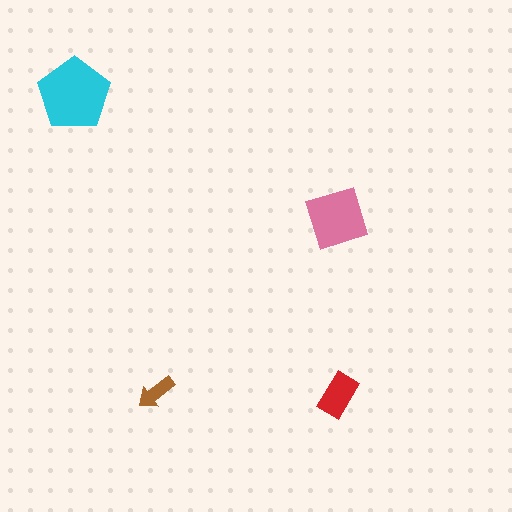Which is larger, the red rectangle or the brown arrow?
The red rectangle.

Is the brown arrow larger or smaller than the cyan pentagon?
Smaller.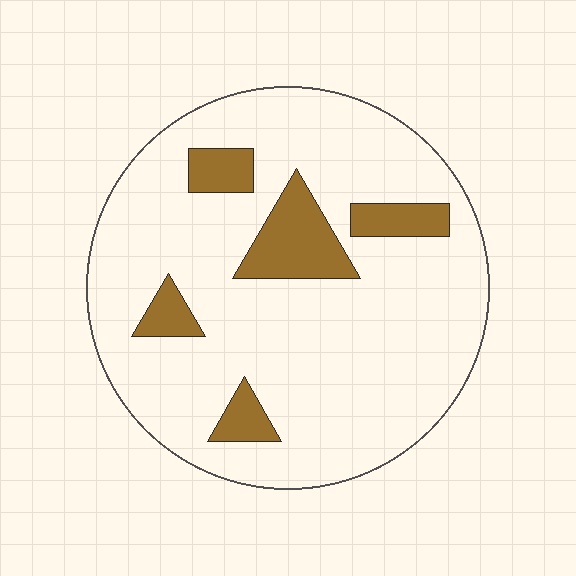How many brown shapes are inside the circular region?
5.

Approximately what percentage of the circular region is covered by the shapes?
Approximately 15%.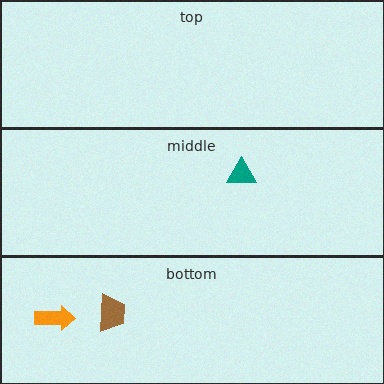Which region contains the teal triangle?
The middle region.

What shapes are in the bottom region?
The brown trapezoid, the orange arrow.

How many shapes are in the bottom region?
2.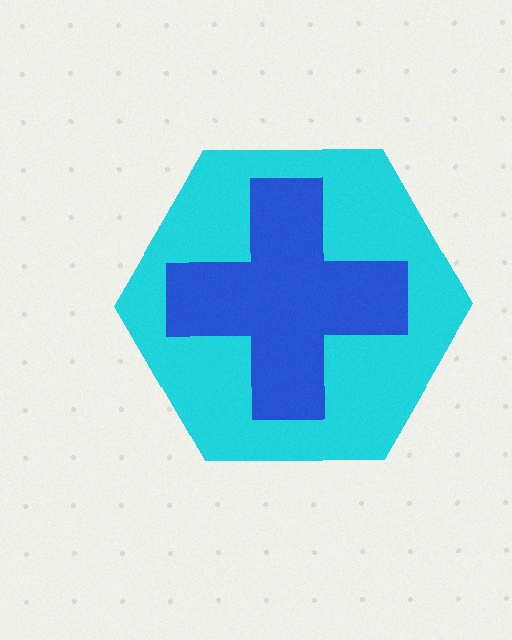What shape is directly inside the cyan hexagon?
The blue cross.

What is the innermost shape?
The blue cross.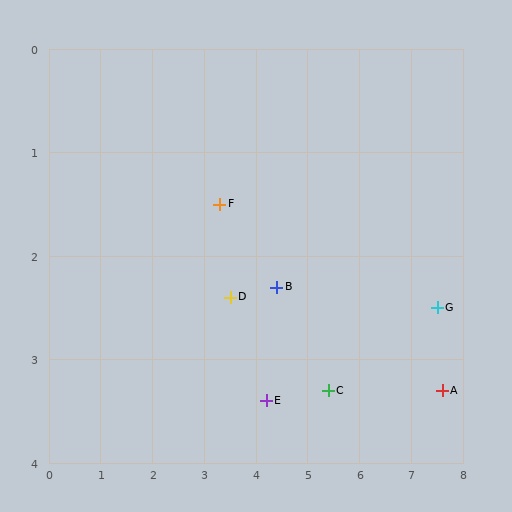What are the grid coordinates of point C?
Point C is at approximately (5.4, 3.3).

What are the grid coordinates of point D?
Point D is at approximately (3.5, 2.4).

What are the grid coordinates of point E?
Point E is at approximately (4.2, 3.4).